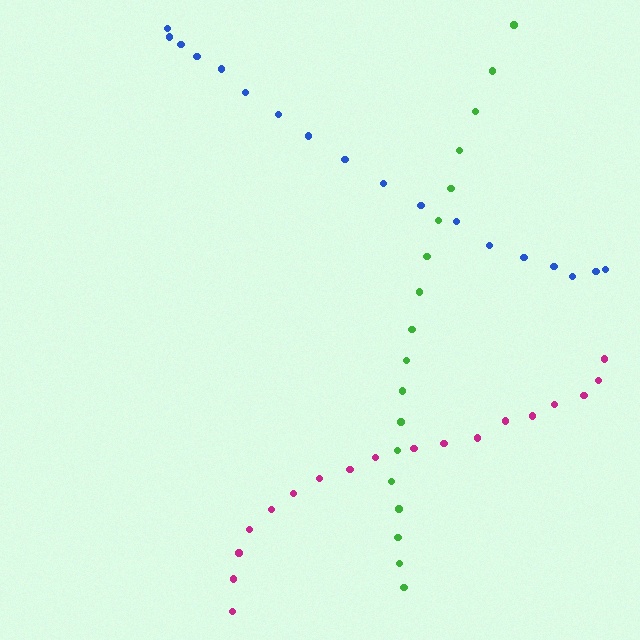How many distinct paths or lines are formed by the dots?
There are 3 distinct paths.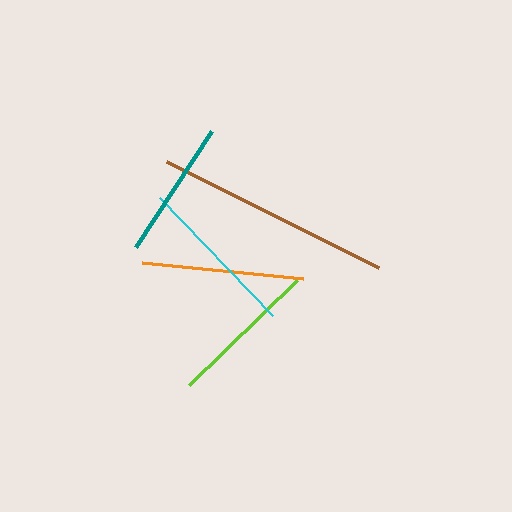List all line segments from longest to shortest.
From longest to shortest: brown, cyan, orange, lime, teal.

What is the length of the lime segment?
The lime segment is approximately 151 pixels long.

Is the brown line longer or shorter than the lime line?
The brown line is longer than the lime line.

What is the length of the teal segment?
The teal segment is approximately 138 pixels long.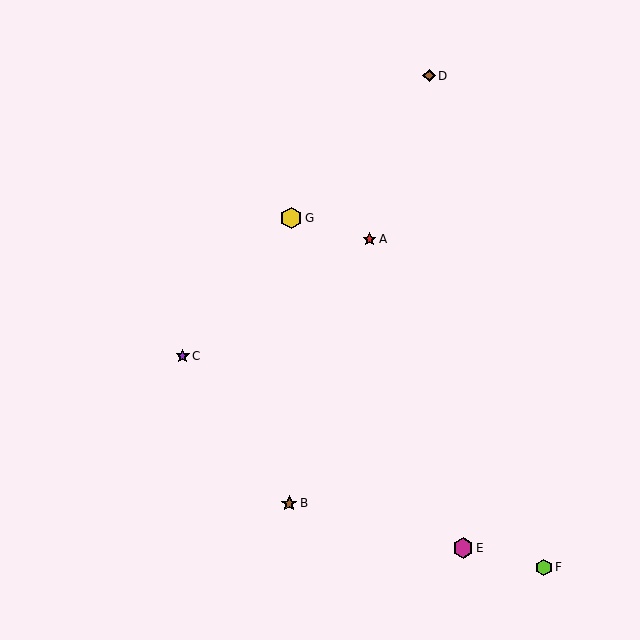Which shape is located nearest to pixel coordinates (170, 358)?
The purple star (labeled C) at (183, 356) is nearest to that location.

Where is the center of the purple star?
The center of the purple star is at (183, 356).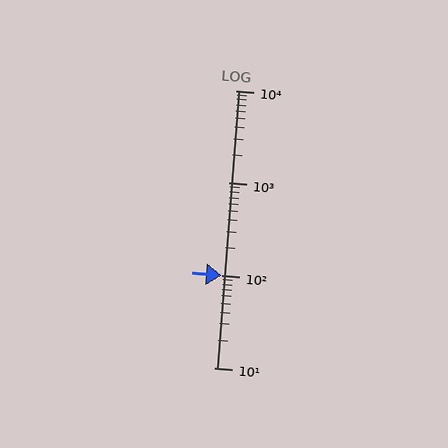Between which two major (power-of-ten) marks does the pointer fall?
The pointer is between 100 and 1000.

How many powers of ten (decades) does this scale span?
The scale spans 3 decades, from 10 to 10000.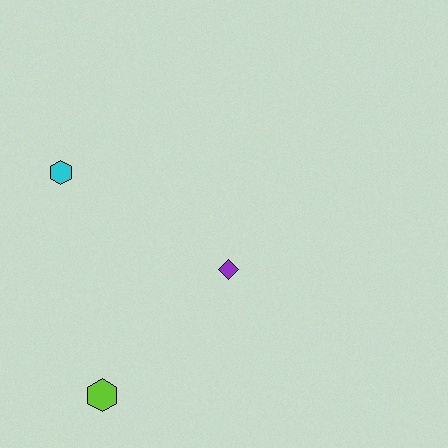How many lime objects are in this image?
There is 1 lime object.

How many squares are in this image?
There are no squares.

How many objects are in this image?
There are 3 objects.